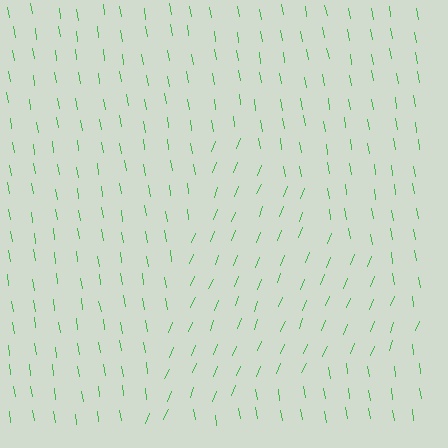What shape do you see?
I see a triangle.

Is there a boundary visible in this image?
Yes, there is a texture boundary formed by a change in line orientation.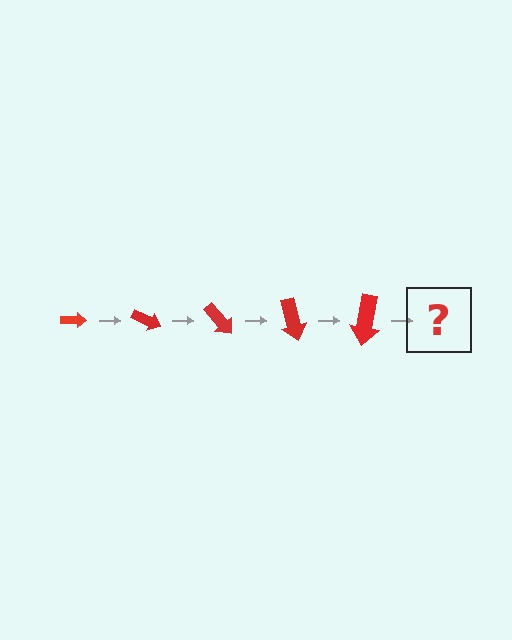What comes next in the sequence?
The next element should be an arrow, larger than the previous one and rotated 125 degrees from the start.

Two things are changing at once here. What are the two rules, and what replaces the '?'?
The two rules are that the arrow grows larger each step and it rotates 25 degrees each step. The '?' should be an arrow, larger than the previous one and rotated 125 degrees from the start.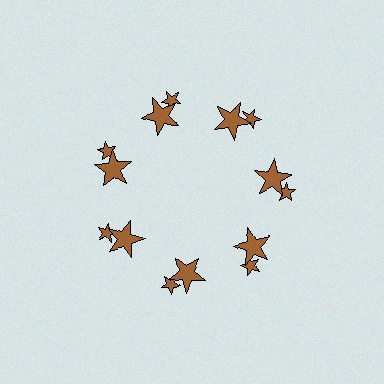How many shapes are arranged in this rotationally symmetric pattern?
There are 14 shapes, arranged in 7 groups of 2.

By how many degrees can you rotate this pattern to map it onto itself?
The pattern maps onto itself every 51 degrees of rotation.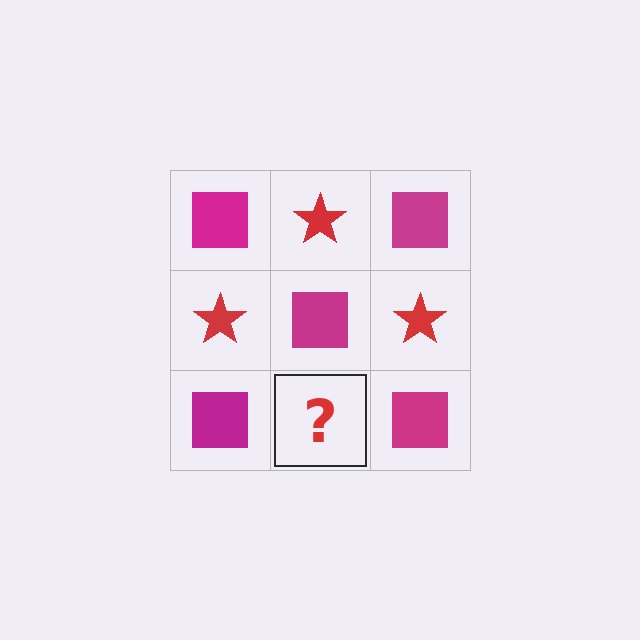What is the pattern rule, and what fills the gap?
The rule is that it alternates magenta square and red star in a checkerboard pattern. The gap should be filled with a red star.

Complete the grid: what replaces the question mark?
The question mark should be replaced with a red star.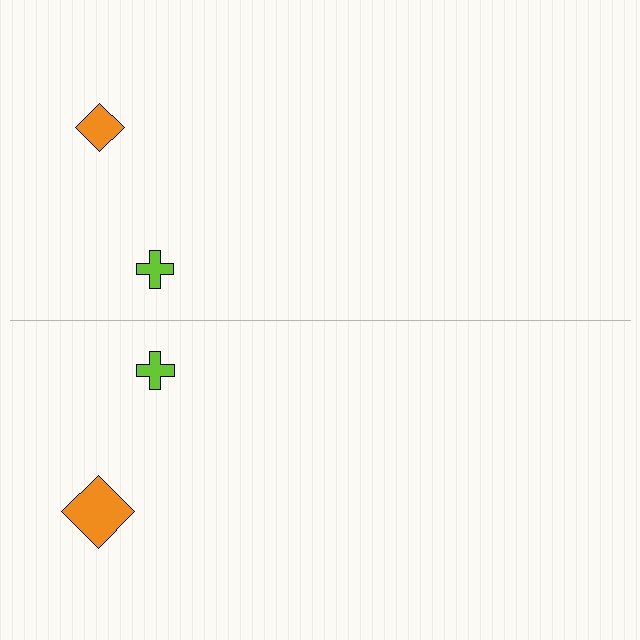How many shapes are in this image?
There are 4 shapes in this image.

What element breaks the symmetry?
The orange diamond on the bottom side has a different size than its mirror counterpart.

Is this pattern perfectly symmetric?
No, the pattern is not perfectly symmetric. The orange diamond on the bottom side has a different size than its mirror counterpart.